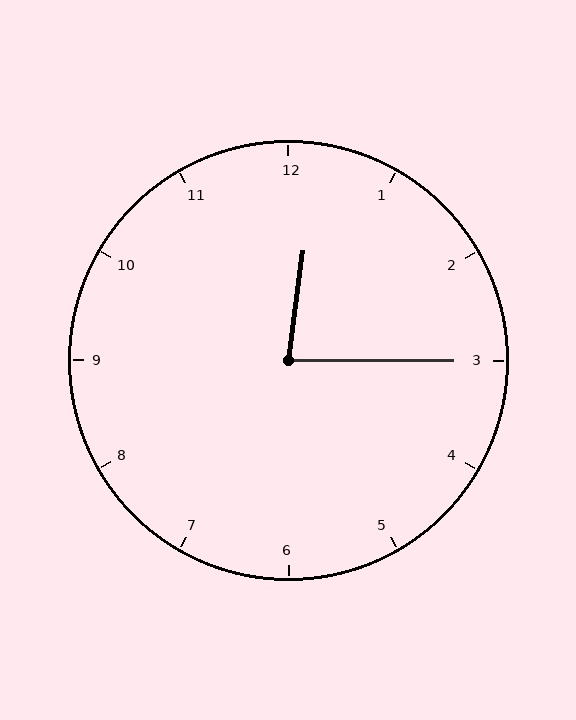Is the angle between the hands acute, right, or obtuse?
It is acute.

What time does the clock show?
12:15.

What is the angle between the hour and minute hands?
Approximately 82 degrees.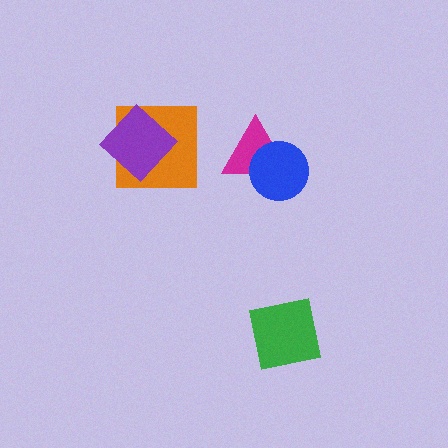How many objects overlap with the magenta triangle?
1 object overlaps with the magenta triangle.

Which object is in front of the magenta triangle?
The blue circle is in front of the magenta triangle.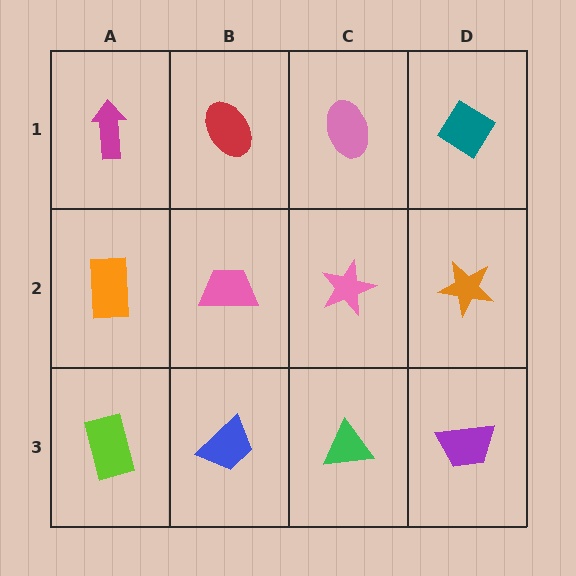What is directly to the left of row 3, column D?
A green triangle.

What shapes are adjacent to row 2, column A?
A magenta arrow (row 1, column A), a lime rectangle (row 3, column A), a pink trapezoid (row 2, column B).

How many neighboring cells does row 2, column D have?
3.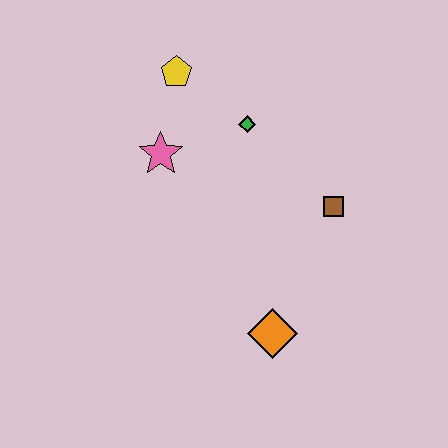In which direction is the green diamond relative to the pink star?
The green diamond is to the right of the pink star.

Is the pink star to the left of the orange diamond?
Yes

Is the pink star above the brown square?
Yes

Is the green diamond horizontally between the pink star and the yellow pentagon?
No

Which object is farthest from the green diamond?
The orange diamond is farthest from the green diamond.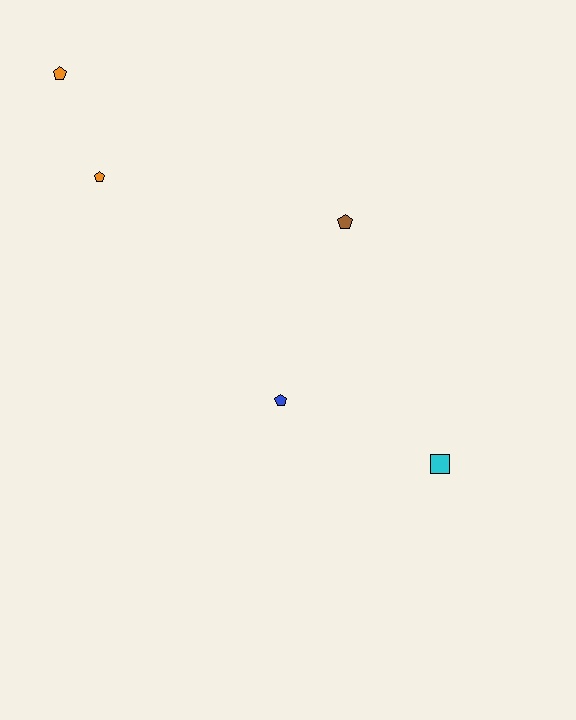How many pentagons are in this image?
There are 4 pentagons.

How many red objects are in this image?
There are no red objects.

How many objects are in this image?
There are 5 objects.